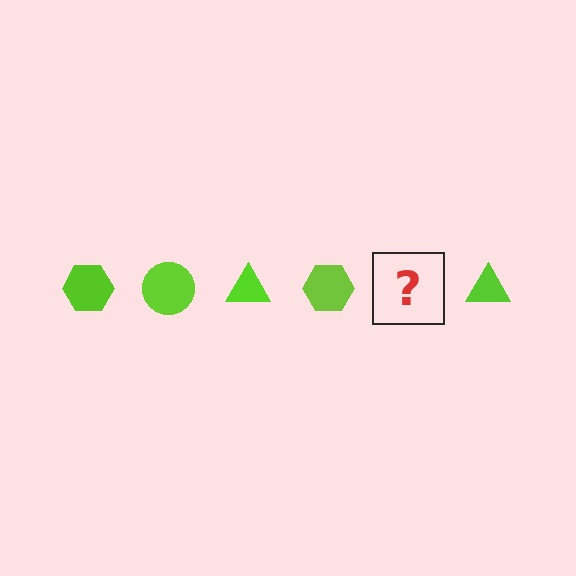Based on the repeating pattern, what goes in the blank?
The blank should be a lime circle.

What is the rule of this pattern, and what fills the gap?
The rule is that the pattern cycles through hexagon, circle, triangle shapes in lime. The gap should be filled with a lime circle.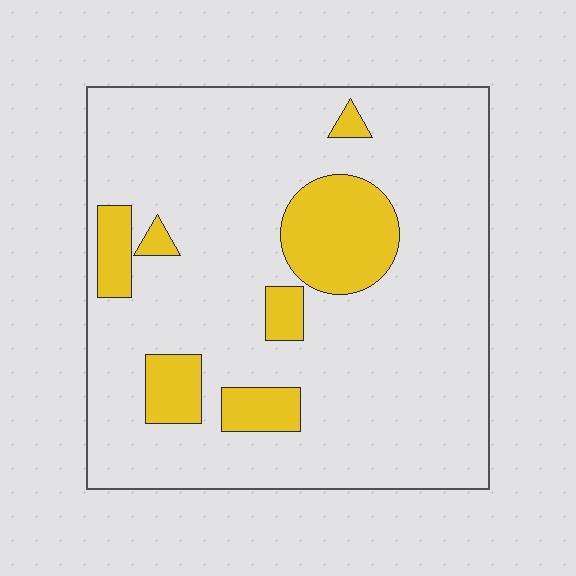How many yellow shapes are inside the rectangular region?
7.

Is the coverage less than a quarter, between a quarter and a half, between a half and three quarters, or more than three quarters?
Less than a quarter.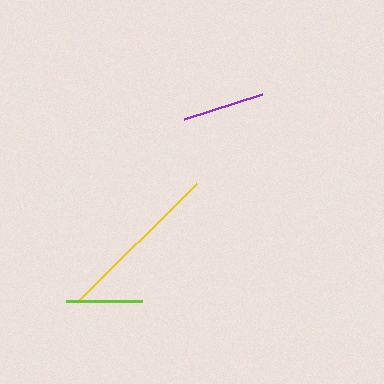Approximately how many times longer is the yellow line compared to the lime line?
The yellow line is approximately 2.2 times the length of the lime line.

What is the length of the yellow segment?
The yellow segment is approximately 168 pixels long.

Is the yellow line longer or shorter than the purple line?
The yellow line is longer than the purple line.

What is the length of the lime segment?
The lime segment is approximately 77 pixels long.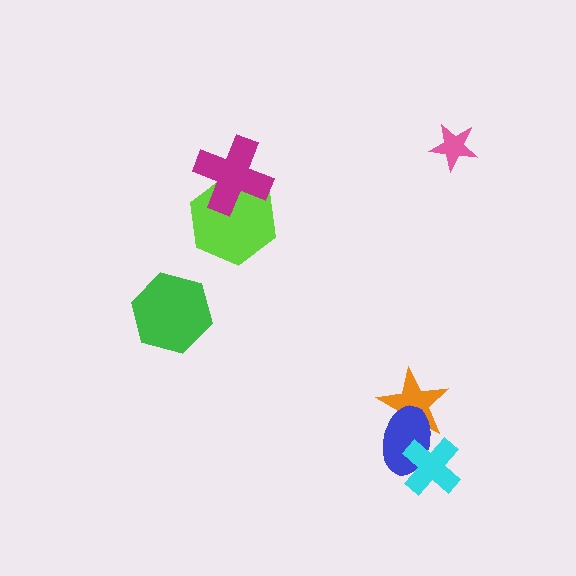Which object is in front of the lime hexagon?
The magenta cross is in front of the lime hexagon.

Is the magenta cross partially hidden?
No, no other shape covers it.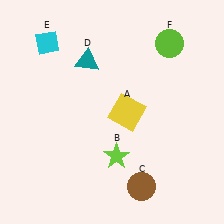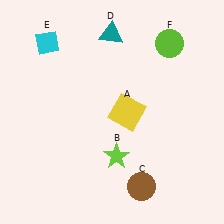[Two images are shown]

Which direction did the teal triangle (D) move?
The teal triangle (D) moved up.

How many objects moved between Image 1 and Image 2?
1 object moved between the two images.